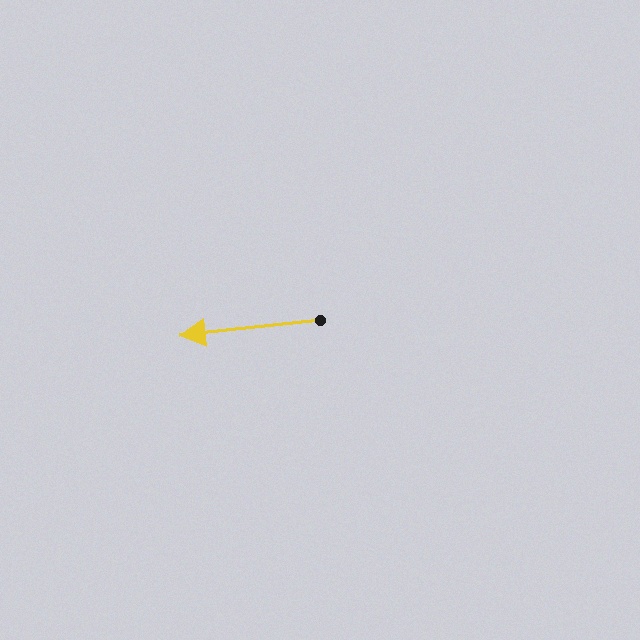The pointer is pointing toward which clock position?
Roughly 9 o'clock.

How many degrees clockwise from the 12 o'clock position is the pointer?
Approximately 264 degrees.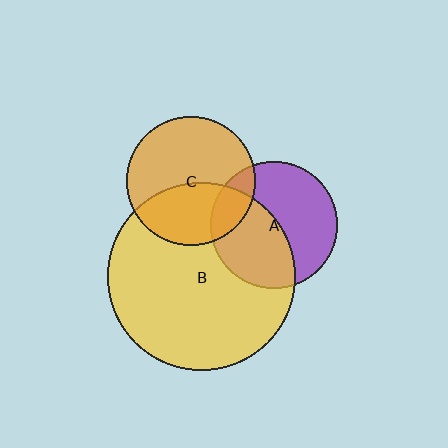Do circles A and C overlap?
Yes.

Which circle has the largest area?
Circle B (yellow).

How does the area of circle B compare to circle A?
Approximately 2.2 times.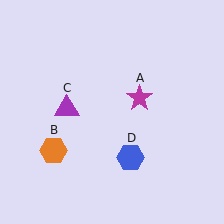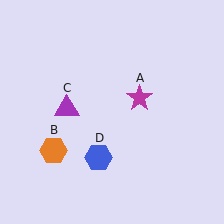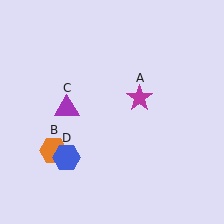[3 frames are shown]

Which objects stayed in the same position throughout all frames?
Magenta star (object A) and orange hexagon (object B) and purple triangle (object C) remained stationary.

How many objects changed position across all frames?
1 object changed position: blue hexagon (object D).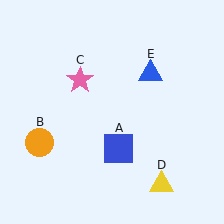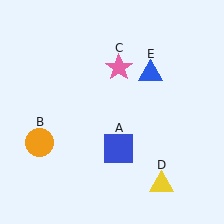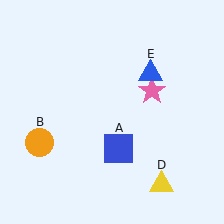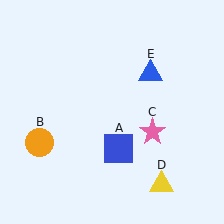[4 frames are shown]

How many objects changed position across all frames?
1 object changed position: pink star (object C).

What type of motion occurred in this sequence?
The pink star (object C) rotated clockwise around the center of the scene.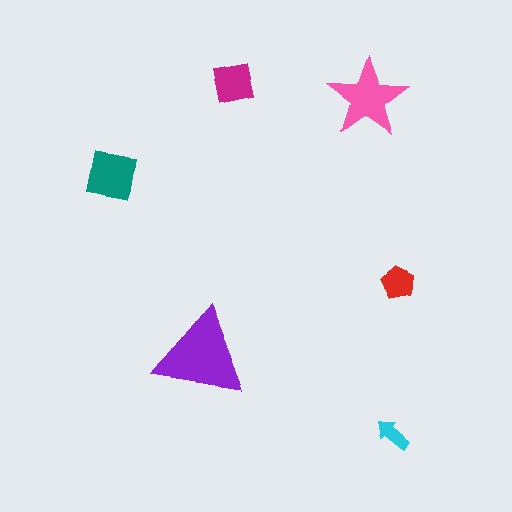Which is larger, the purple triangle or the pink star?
The purple triangle.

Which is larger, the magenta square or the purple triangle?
The purple triangle.